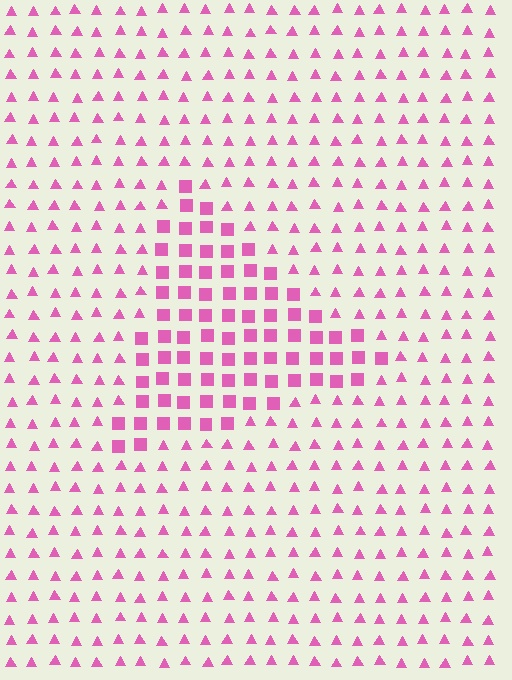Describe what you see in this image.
The image is filled with small pink elements arranged in a uniform grid. A triangle-shaped region contains squares, while the surrounding area contains triangles. The boundary is defined purely by the change in element shape.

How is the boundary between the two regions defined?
The boundary is defined by a change in element shape: squares inside vs. triangles outside. All elements share the same color and spacing.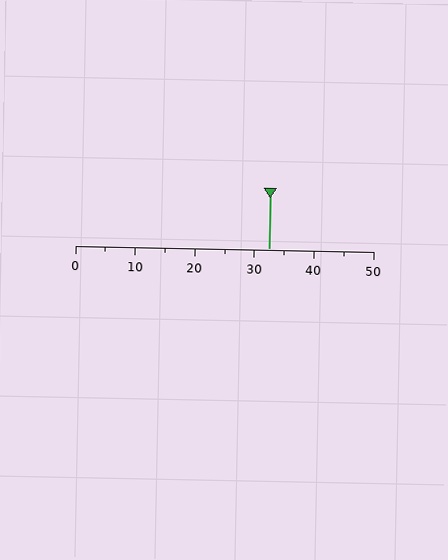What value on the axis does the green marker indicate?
The marker indicates approximately 32.5.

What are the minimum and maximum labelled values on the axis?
The axis runs from 0 to 50.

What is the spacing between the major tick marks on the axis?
The major ticks are spaced 10 apart.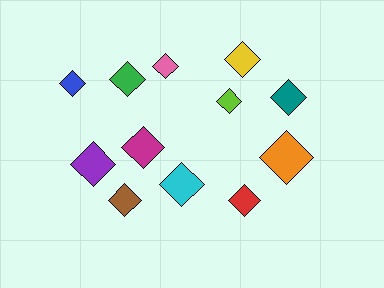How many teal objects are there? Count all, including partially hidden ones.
There is 1 teal object.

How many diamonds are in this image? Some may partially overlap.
There are 12 diamonds.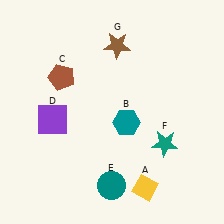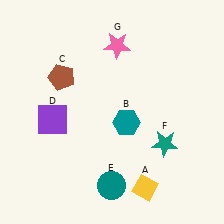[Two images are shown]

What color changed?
The star (G) changed from brown in Image 1 to pink in Image 2.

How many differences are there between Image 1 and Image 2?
There is 1 difference between the two images.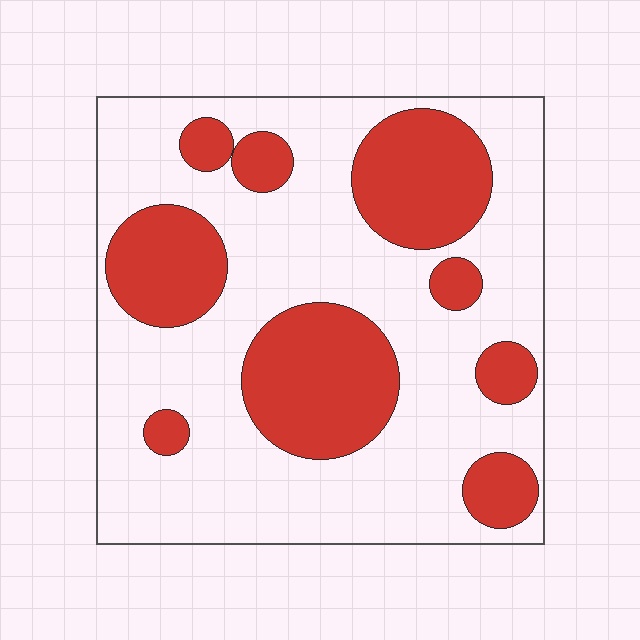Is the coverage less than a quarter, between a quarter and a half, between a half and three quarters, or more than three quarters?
Between a quarter and a half.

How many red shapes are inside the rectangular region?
9.